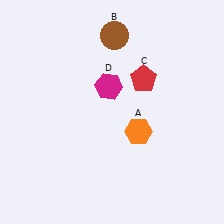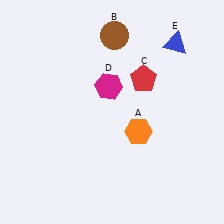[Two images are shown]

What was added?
A blue triangle (E) was added in Image 2.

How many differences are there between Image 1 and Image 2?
There is 1 difference between the two images.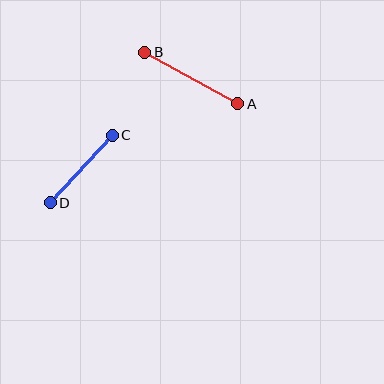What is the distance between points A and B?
The distance is approximately 106 pixels.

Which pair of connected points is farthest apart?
Points A and B are farthest apart.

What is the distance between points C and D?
The distance is approximately 92 pixels.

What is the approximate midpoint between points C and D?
The midpoint is at approximately (81, 169) pixels.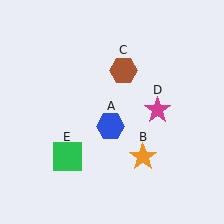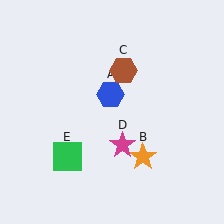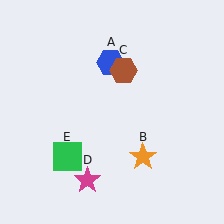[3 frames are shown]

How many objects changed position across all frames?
2 objects changed position: blue hexagon (object A), magenta star (object D).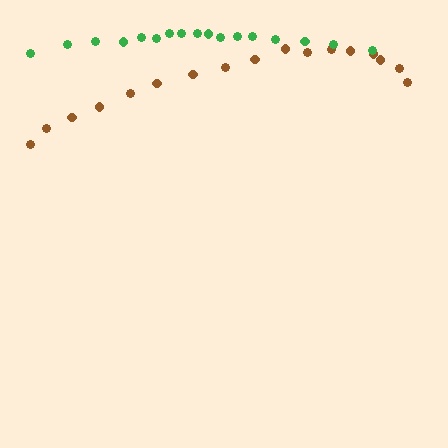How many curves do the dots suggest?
There are 2 distinct paths.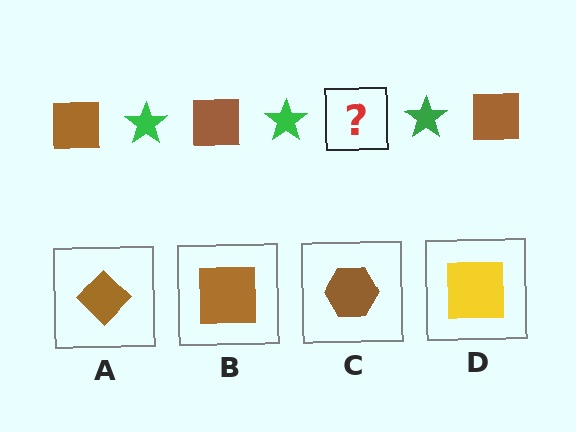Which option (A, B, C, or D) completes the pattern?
B.